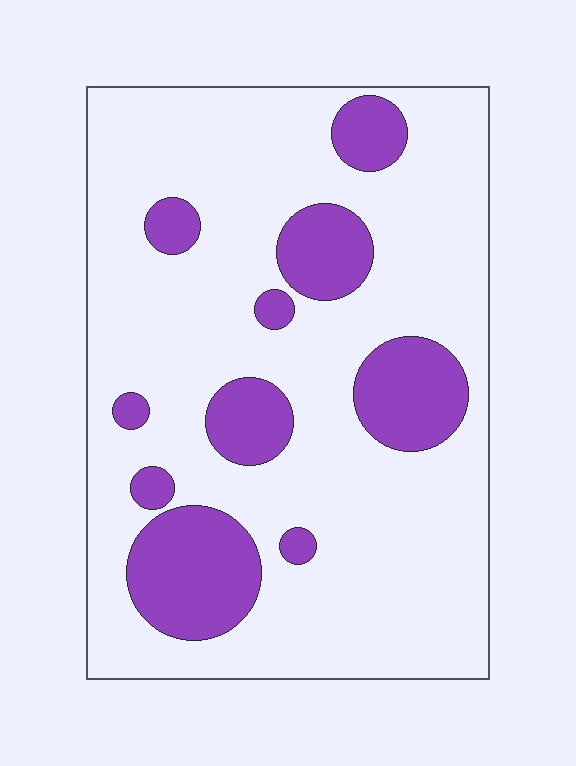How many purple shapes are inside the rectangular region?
10.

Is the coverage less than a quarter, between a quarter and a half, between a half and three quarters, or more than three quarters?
Less than a quarter.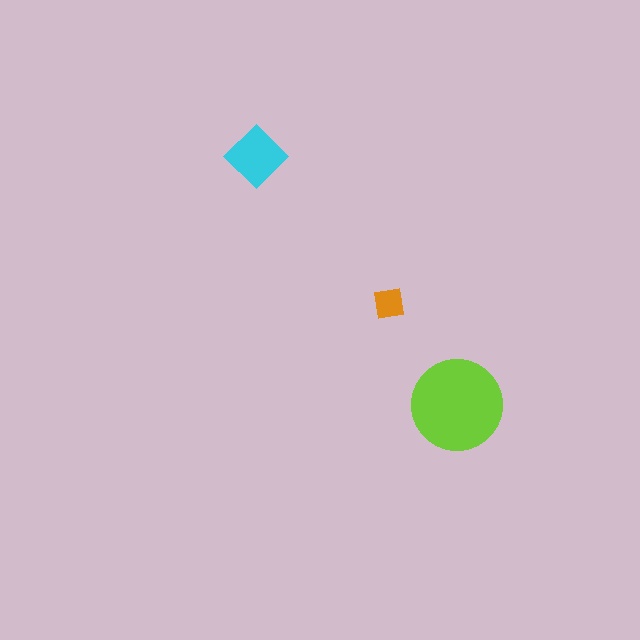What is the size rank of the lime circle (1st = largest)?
1st.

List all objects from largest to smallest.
The lime circle, the cyan diamond, the orange square.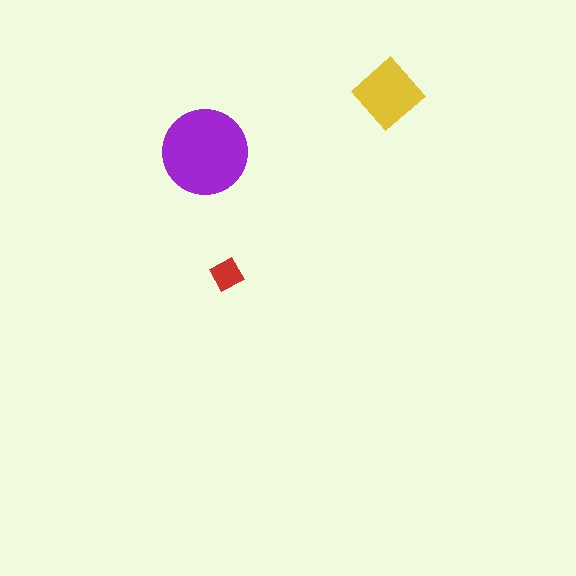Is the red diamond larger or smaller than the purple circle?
Smaller.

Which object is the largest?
The purple circle.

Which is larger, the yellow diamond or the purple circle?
The purple circle.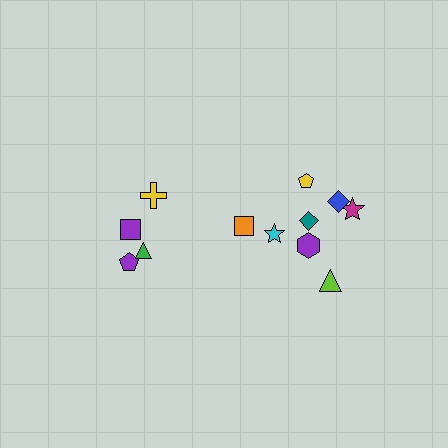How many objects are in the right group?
There are 8 objects.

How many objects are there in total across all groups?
There are 12 objects.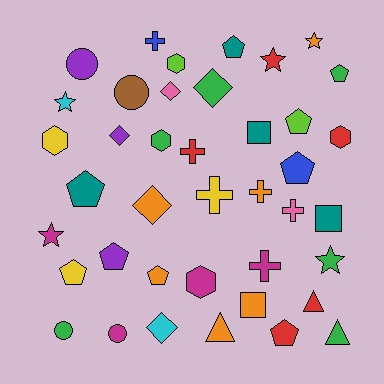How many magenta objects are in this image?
There are 4 magenta objects.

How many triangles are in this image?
There are 3 triangles.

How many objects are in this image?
There are 40 objects.